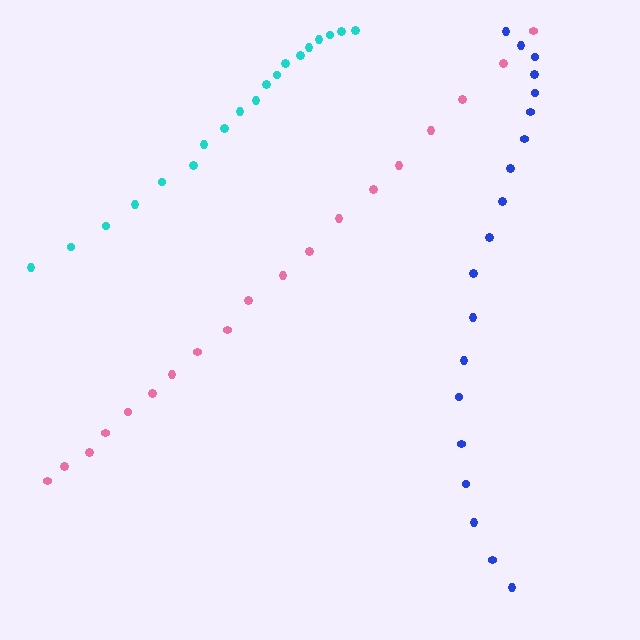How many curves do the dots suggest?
There are 3 distinct paths.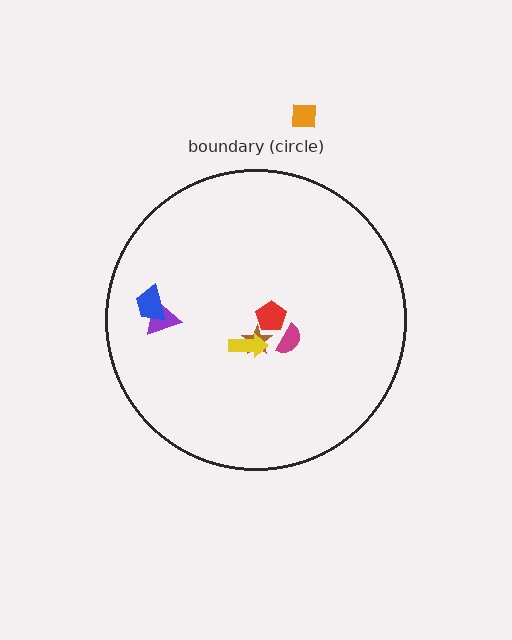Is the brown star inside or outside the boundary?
Inside.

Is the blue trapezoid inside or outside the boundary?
Inside.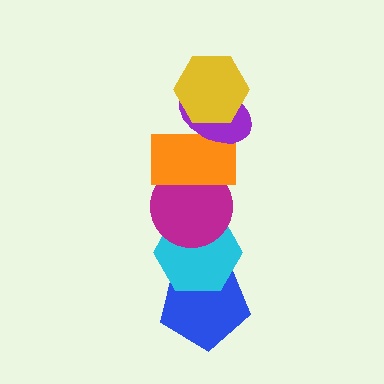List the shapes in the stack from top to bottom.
From top to bottom: the yellow hexagon, the purple ellipse, the orange rectangle, the magenta circle, the cyan hexagon, the blue pentagon.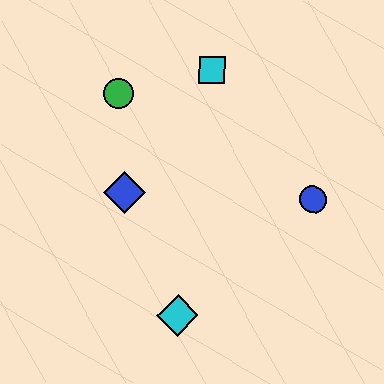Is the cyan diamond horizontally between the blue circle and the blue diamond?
Yes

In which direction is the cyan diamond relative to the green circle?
The cyan diamond is below the green circle.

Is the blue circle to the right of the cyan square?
Yes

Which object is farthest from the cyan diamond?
The cyan square is farthest from the cyan diamond.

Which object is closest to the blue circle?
The cyan square is closest to the blue circle.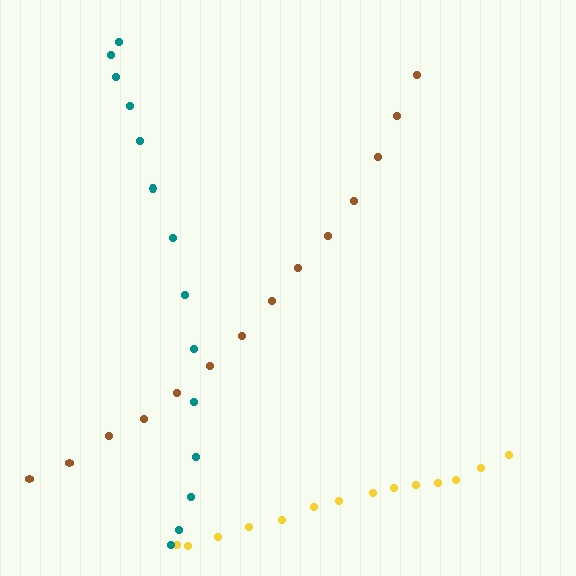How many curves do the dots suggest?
There are 3 distinct paths.